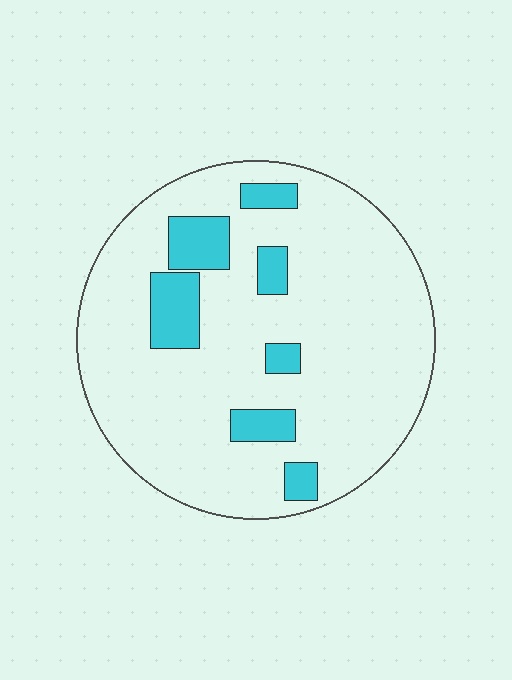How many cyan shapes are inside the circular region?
7.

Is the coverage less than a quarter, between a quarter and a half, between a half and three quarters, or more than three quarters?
Less than a quarter.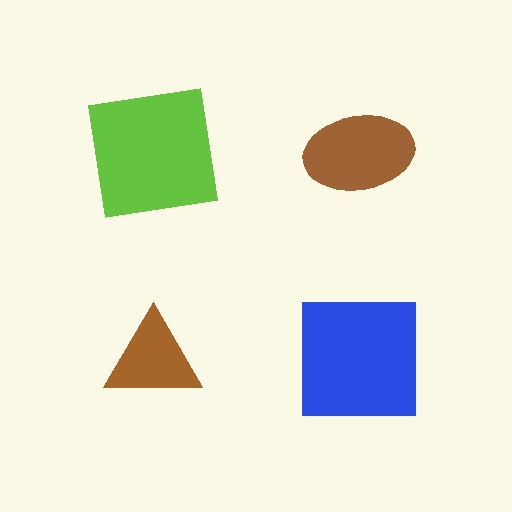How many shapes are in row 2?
2 shapes.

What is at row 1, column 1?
A lime square.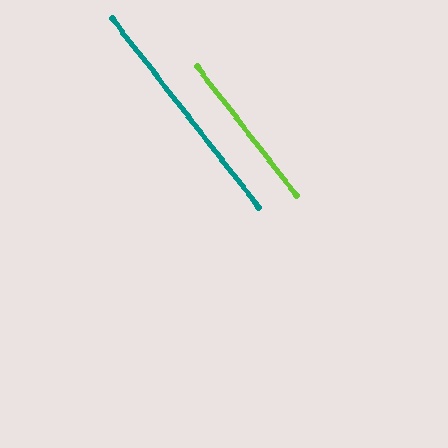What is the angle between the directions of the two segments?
Approximately 0 degrees.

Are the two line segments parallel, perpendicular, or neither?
Parallel — their directions differ by only 0.1°.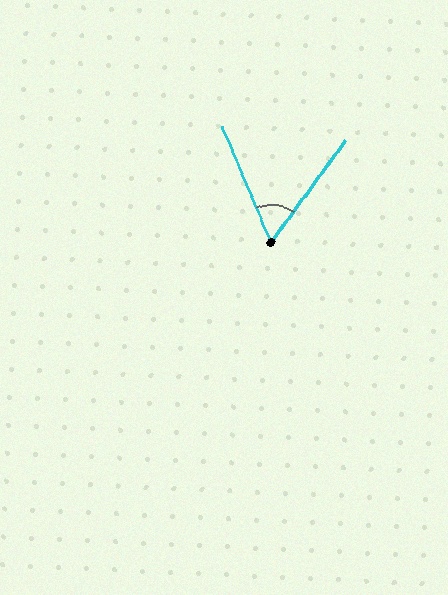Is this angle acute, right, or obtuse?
It is acute.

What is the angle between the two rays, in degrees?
Approximately 59 degrees.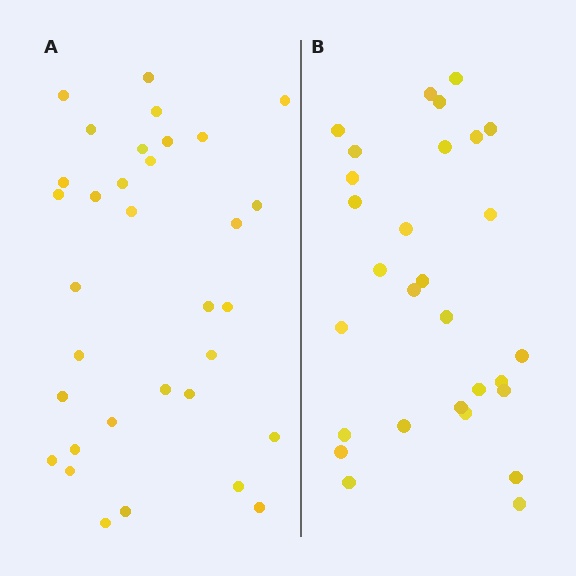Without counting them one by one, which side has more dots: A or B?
Region A (the left region) has more dots.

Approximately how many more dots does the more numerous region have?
Region A has about 4 more dots than region B.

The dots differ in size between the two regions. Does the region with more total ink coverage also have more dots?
No. Region B has more total ink coverage because its dots are larger, but region A actually contains more individual dots. Total area can be misleading — the number of items is what matters here.